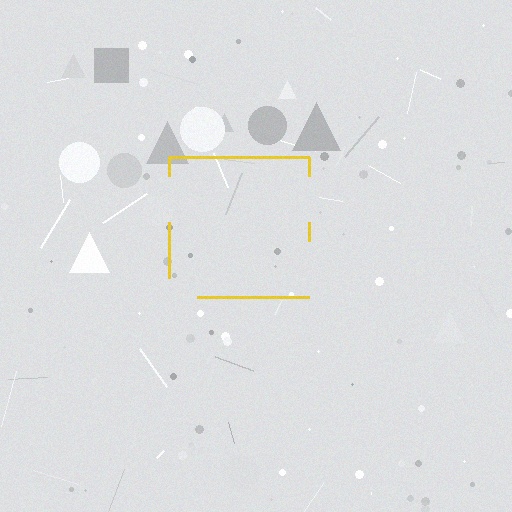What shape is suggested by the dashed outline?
The dashed outline suggests a square.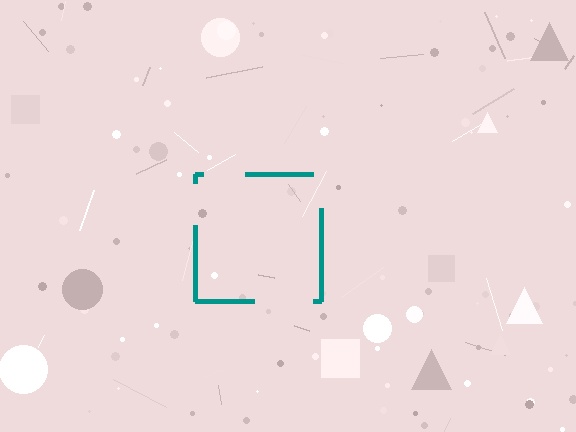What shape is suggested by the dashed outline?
The dashed outline suggests a square.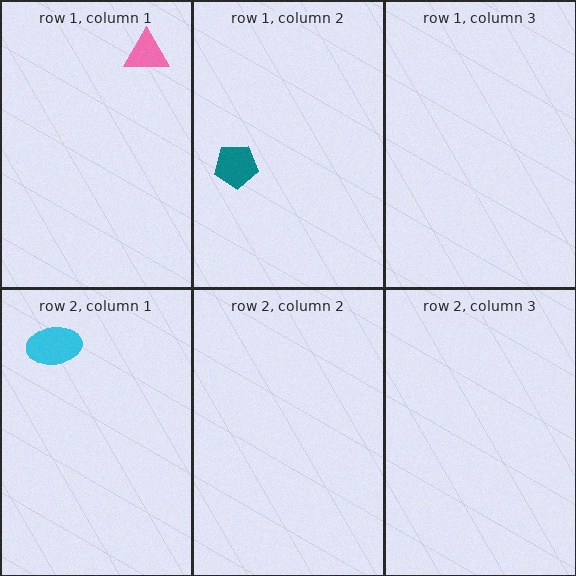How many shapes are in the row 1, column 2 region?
1.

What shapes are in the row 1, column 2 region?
The teal pentagon.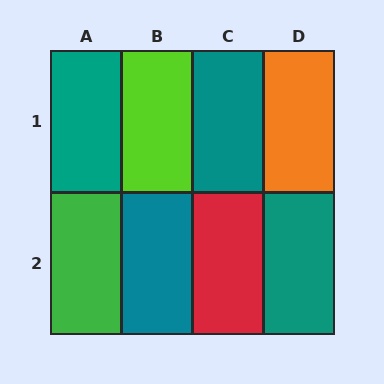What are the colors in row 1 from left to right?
Teal, lime, teal, orange.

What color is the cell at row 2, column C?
Red.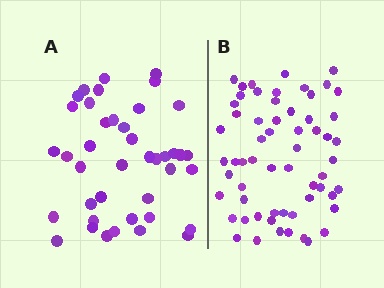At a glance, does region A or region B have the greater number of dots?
Region B (the right region) has more dots.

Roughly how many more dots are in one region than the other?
Region B has approximately 20 more dots than region A.